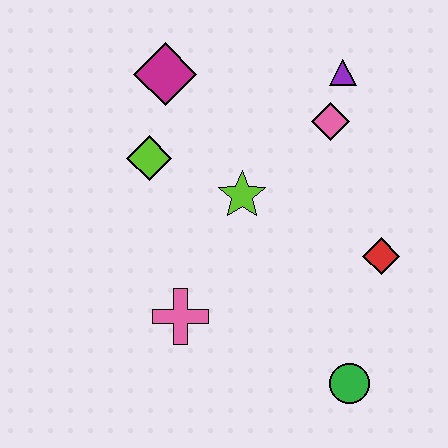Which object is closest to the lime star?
The lime diamond is closest to the lime star.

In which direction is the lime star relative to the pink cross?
The lime star is above the pink cross.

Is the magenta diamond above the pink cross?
Yes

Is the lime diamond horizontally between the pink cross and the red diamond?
No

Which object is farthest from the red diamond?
The magenta diamond is farthest from the red diamond.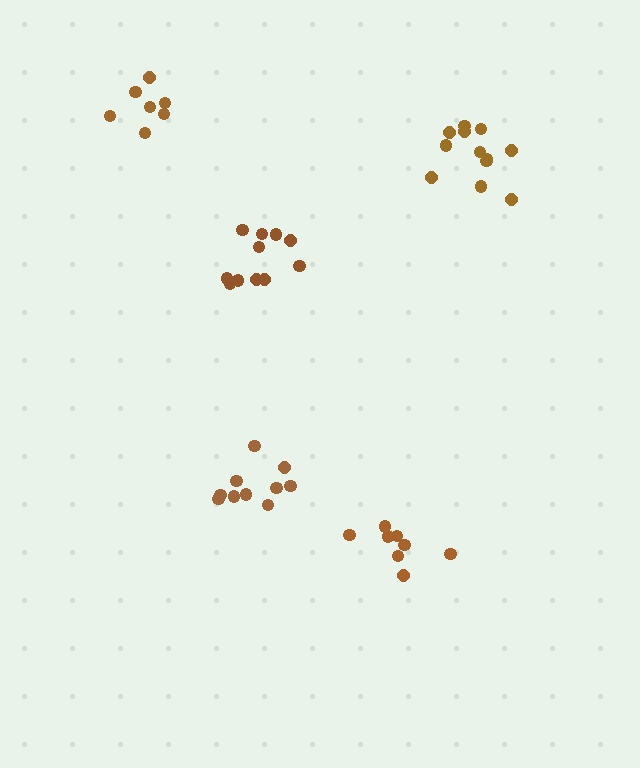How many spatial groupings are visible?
There are 5 spatial groupings.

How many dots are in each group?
Group 1: 8 dots, Group 2: 10 dots, Group 3: 12 dots, Group 4: 11 dots, Group 5: 7 dots (48 total).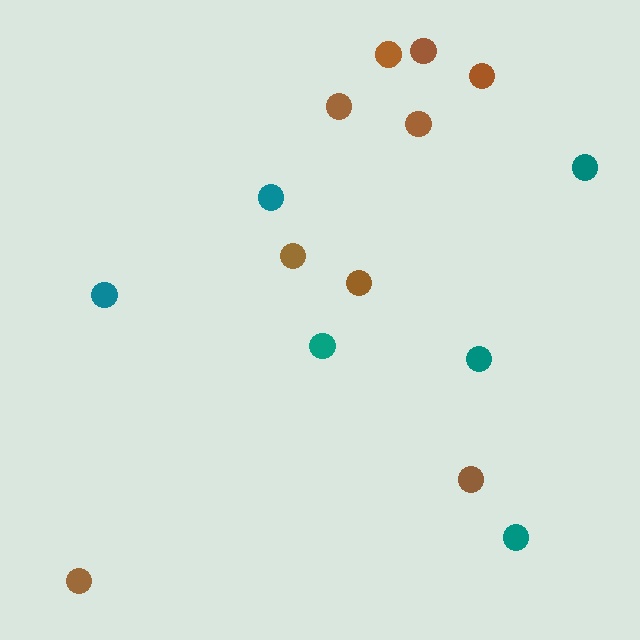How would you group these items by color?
There are 2 groups: one group of brown circles (9) and one group of teal circles (6).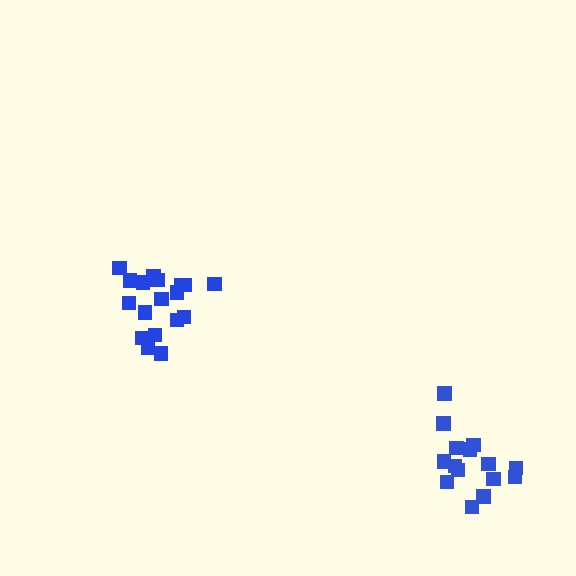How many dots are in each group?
Group 1: 15 dots, Group 2: 18 dots (33 total).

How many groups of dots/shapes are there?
There are 2 groups.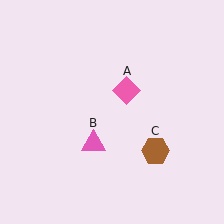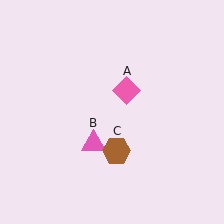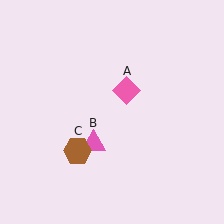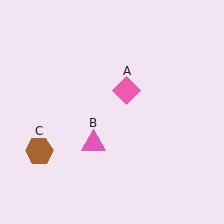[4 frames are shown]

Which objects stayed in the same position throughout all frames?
Pink diamond (object A) and pink triangle (object B) remained stationary.